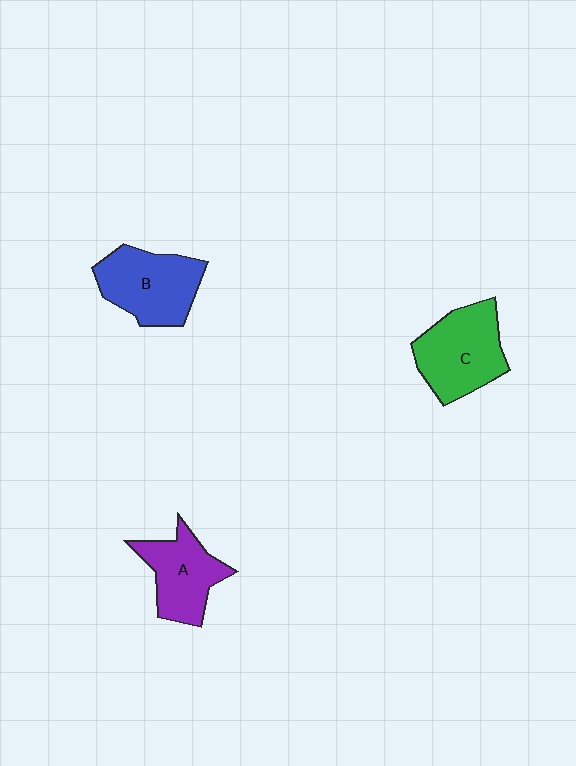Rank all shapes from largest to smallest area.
From largest to smallest: C (green), B (blue), A (purple).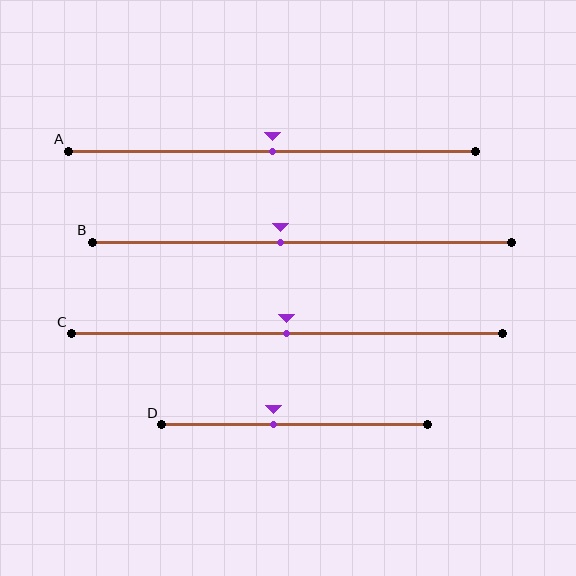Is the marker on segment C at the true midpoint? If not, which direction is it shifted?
Yes, the marker on segment C is at the true midpoint.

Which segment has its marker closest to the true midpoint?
Segment A has its marker closest to the true midpoint.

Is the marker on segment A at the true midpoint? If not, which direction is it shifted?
Yes, the marker on segment A is at the true midpoint.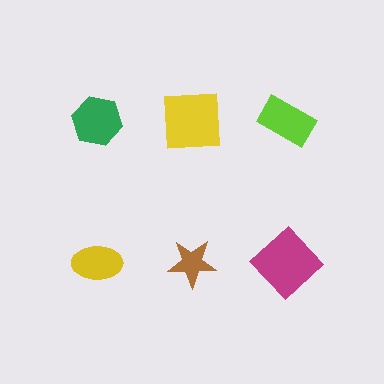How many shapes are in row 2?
3 shapes.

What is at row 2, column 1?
A yellow ellipse.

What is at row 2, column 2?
A brown star.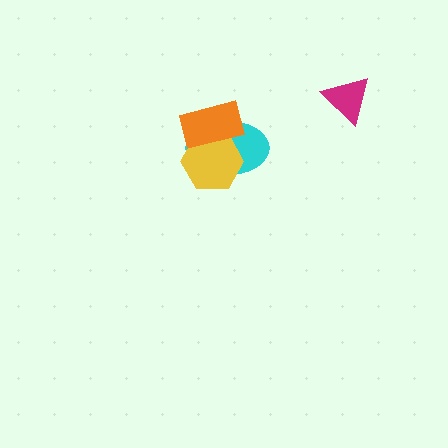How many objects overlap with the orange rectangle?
2 objects overlap with the orange rectangle.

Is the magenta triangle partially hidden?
No, no other shape covers it.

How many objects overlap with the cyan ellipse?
2 objects overlap with the cyan ellipse.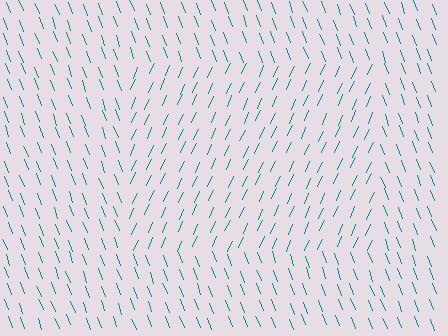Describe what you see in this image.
The image is filled with small teal line segments. A rectangle region in the image has lines oriented differently from the surrounding lines, creating a visible texture boundary.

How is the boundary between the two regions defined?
The boundary is defined purely by a change in line orientation (approximately 45 degrees difference). All lines are the same color and thickness.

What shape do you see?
I see a rectangle.